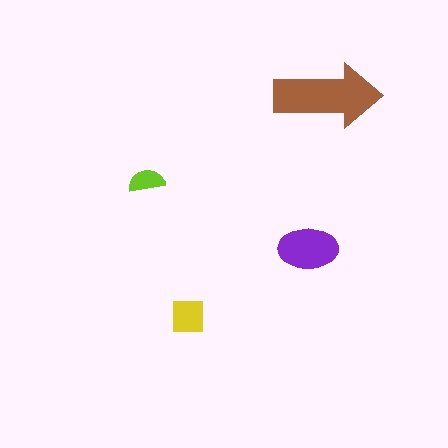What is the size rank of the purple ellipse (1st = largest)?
2nd.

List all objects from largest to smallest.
The brown arrow, the purple ellipse, the yellow square, the lime semicircle.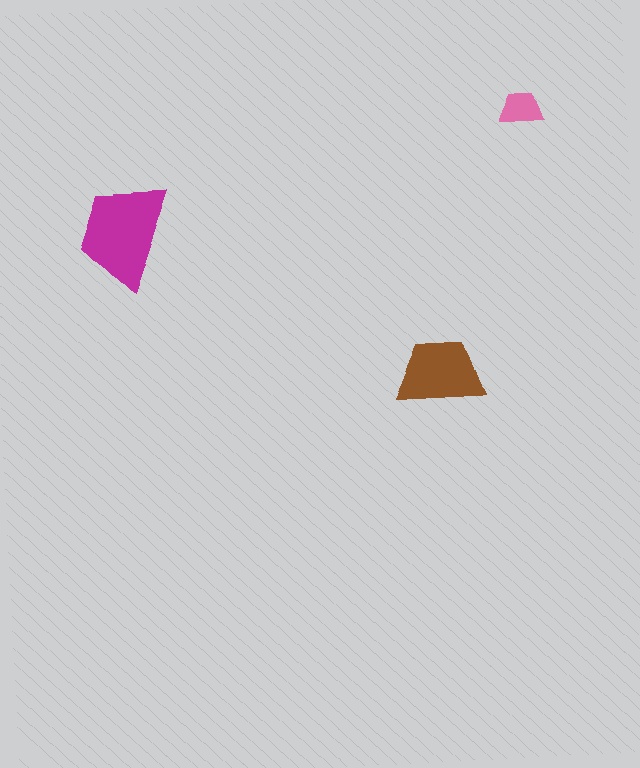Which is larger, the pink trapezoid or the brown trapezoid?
The brown one.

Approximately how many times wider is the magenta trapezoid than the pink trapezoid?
About 2.5 times wider.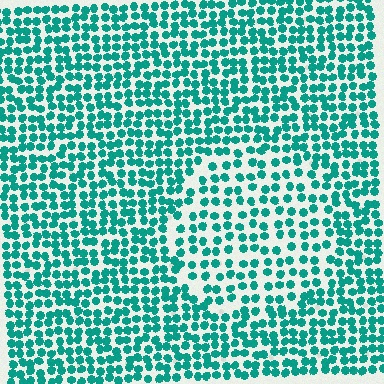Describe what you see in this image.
The image contains small teal elements arranged at two different densities. A circle-shaped region is visible where the elements are less densely packed than the surrounding area.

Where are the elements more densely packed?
The elements are more densely packed outside the circle boundary.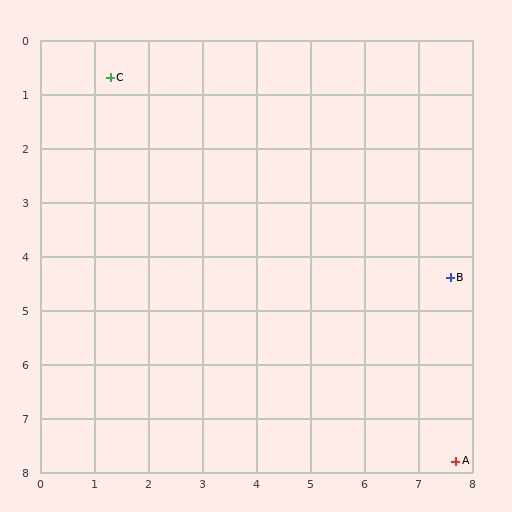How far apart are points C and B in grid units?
Points C and B are about 7.3 grid units apart.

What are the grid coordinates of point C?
Point C is at approximately (1.3, 0.7).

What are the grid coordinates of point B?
Point B is at approximately (7.6, 4.4).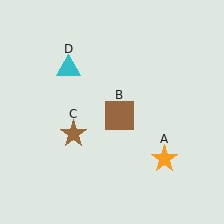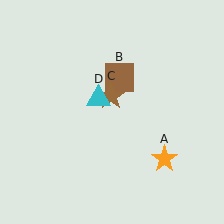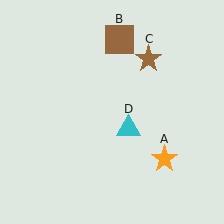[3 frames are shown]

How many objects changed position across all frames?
3 objects changed position: brown square (object B), brown star (object C), cyan triangle (object D).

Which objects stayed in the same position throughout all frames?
Orange star (object A) remained stationary.